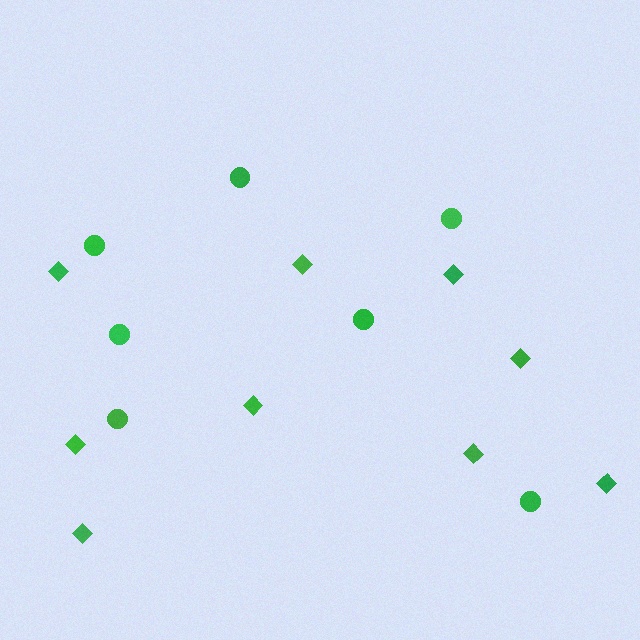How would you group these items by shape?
There are 2 groups: one group of diamonds (9) and one group of circles (7).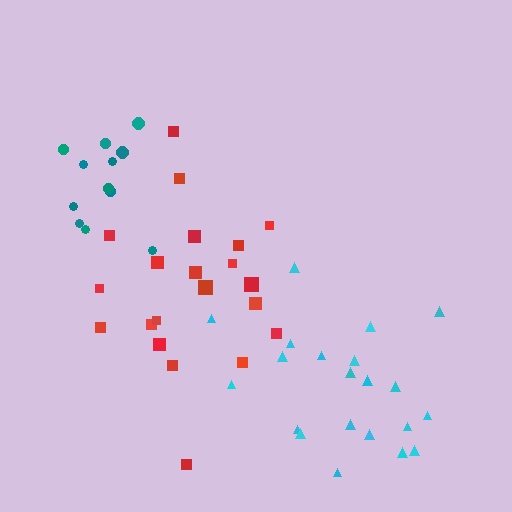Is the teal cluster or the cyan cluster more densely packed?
Teal.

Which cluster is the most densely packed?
Teal.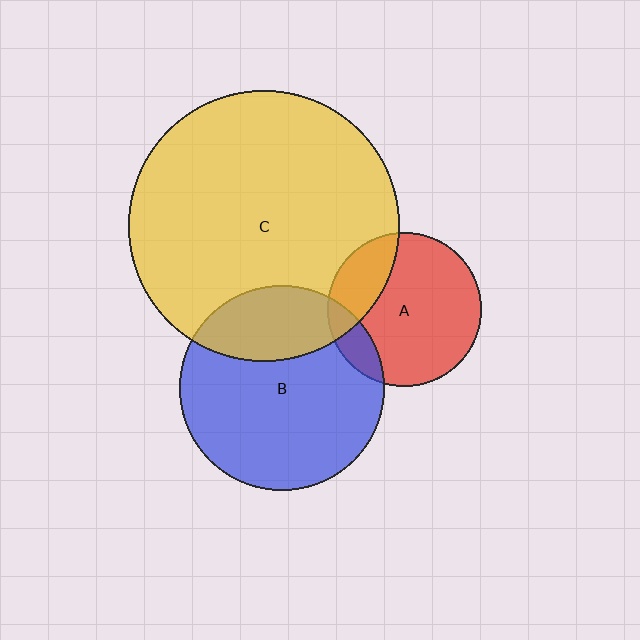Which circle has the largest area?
Circle C (yellow).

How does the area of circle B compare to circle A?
Approximately 1.8 times.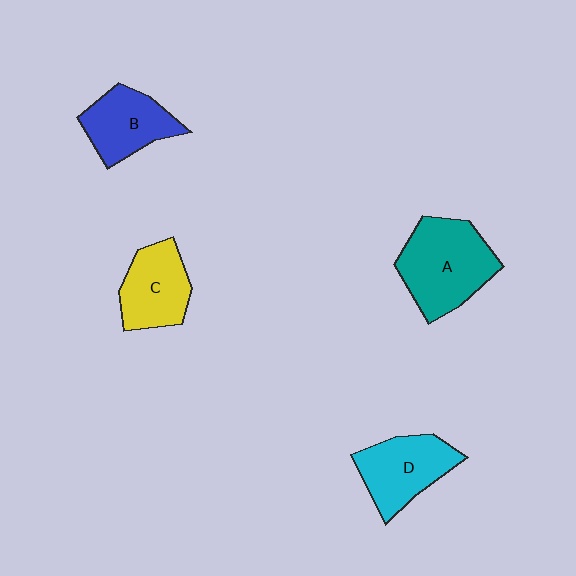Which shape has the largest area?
Shape A (teal).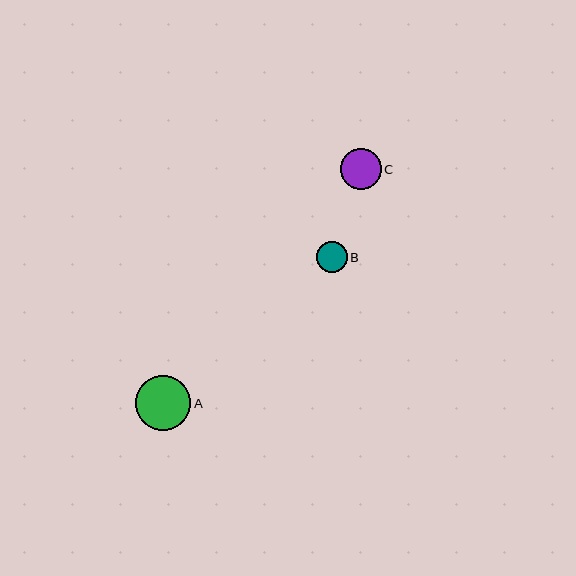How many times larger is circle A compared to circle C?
Circle A is approximately 1.3 times the size of circle C.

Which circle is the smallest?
Circle B is the smallest with a size of approximately 31 pixels.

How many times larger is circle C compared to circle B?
Circle C is approximately 1.3 times the size of circle B.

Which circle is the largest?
Circle A is the largest with a size of approximately 56 pixels.